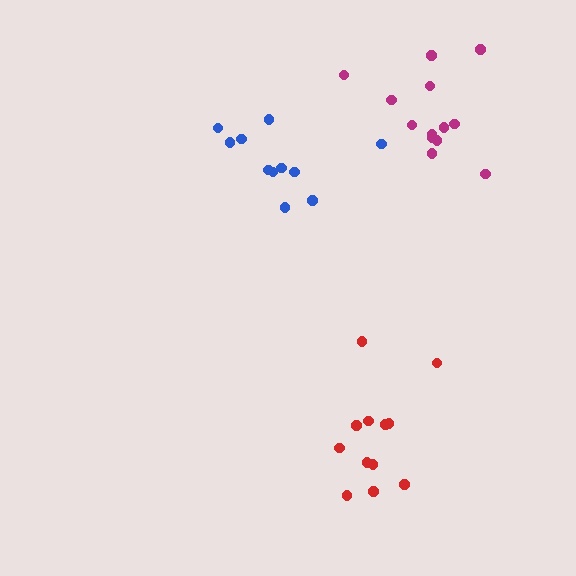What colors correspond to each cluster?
The clusters are colored: red, blue, magenta.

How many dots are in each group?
Group 1: 12 dots, Group 2: 11 dots, Group 3: 13 dots (36 total).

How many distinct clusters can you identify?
There are 3 distinct clusters.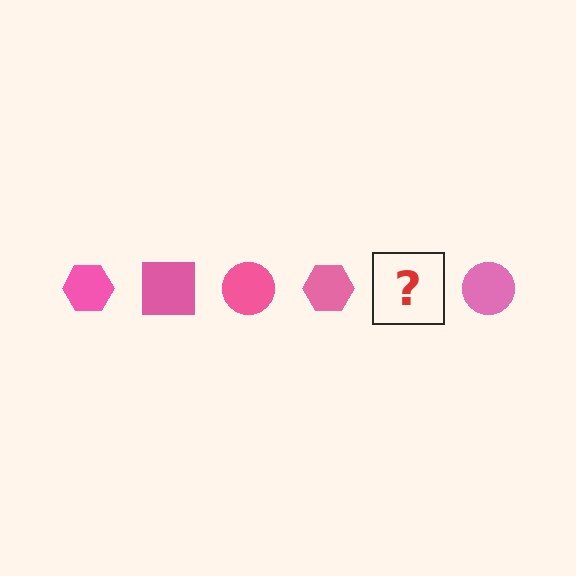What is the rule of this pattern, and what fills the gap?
The rule is that the pattern cycles through hexagon, square, circle shapes in pink. The gap should be filled with a pink square.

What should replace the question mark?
The question mark should be replaced with a pink square.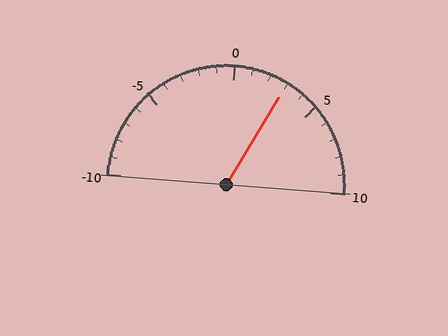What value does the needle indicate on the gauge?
The needle indicates approximately 3.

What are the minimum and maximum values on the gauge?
The gauge ranges from -10 to 10.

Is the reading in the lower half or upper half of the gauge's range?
The reading is in the upper half of the range (-10 to 10).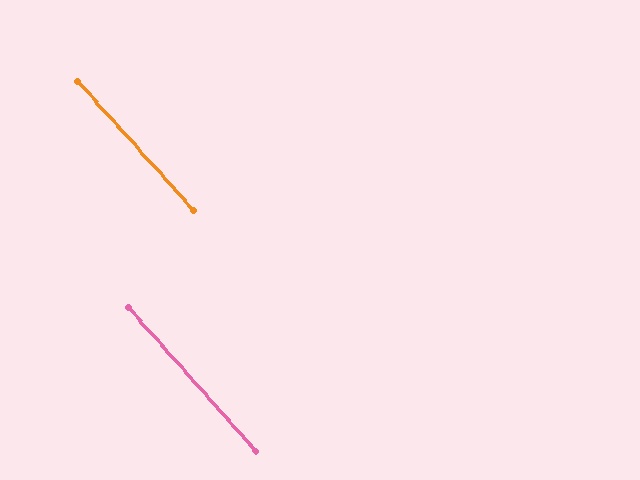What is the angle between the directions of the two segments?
Approximately 0 degrees.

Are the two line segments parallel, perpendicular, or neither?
Parallel — their directions differ by only 0.1°.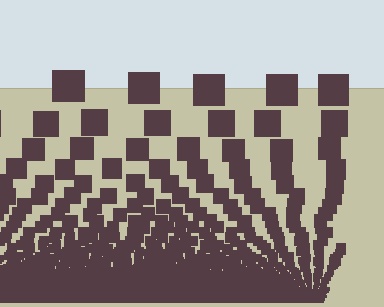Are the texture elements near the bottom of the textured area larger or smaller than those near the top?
Smaller. The gradient is inverted — elements near the bottom are smaller and denser.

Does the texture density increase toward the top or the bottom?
Density increases toward the bottom.